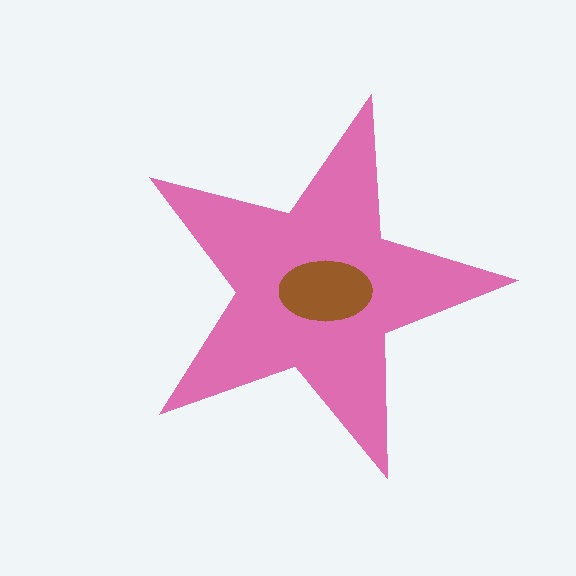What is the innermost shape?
The brown ellipse.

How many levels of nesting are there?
2.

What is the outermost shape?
The pink star.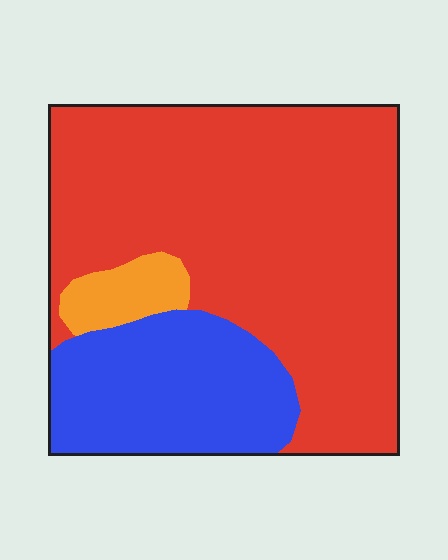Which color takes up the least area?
Orange, at roughly 5%.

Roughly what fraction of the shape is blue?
Blue takes up about one quarter (1/4) of the shape.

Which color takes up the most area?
Red, at roughly 70%.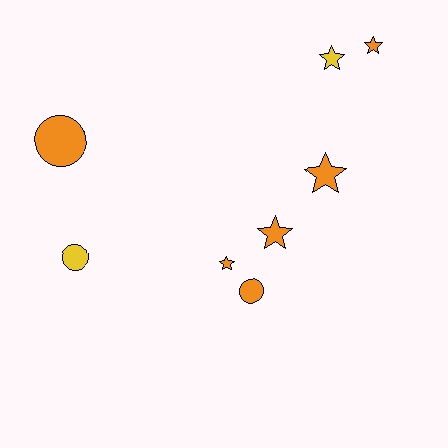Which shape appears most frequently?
Star, with 5 objects.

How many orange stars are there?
There are 4 orange stars.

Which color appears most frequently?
Orange, with 6 objects.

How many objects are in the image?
There are 8 objects.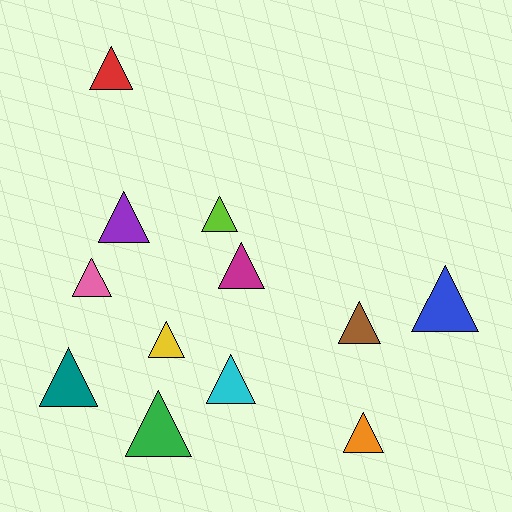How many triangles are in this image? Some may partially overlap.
There are 12 triangles.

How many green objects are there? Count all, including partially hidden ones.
There is 1 green object.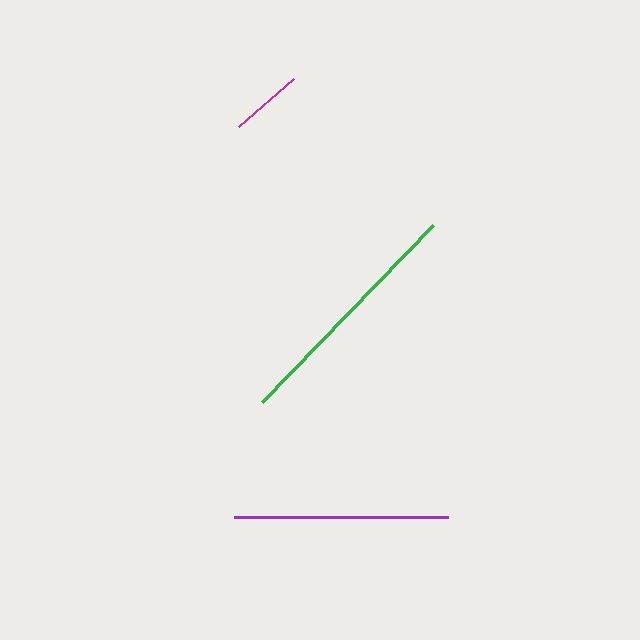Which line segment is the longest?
The green line is the longest at approximately 246 pixels.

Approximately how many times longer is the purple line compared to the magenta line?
The purple line is approximately 2.9 times the length of the magenta line.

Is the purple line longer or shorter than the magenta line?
The purple line is longer than the magenta line.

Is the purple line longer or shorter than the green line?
The green line is longer than the purple line.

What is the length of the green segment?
The green segment is approximately 246 pixels long.